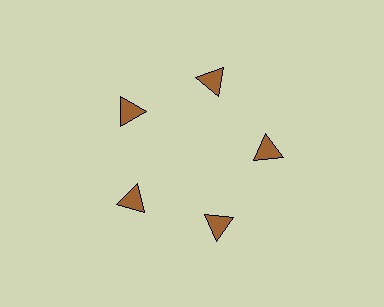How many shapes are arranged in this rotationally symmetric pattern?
There are 5 shapes, arranged in 5 groups of 1.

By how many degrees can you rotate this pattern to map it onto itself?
The pattern maps onto itself every 72 degrees of rotation.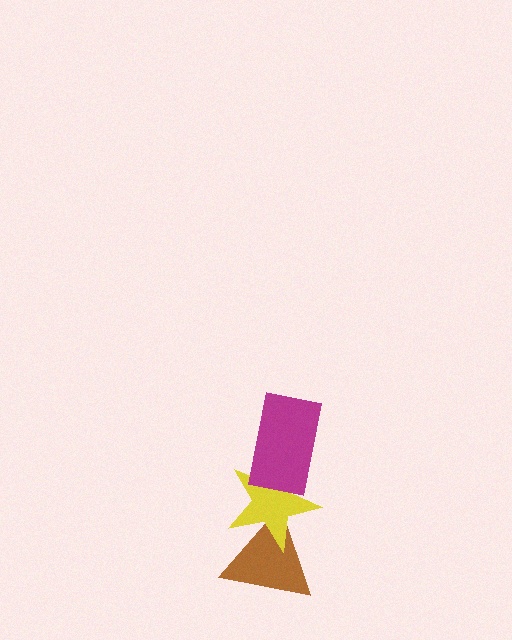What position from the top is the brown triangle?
The brown triangle is 3rd from the top.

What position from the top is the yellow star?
The yellow star is 2nd from the top.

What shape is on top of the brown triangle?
The yellow star is on top of the brown triangle.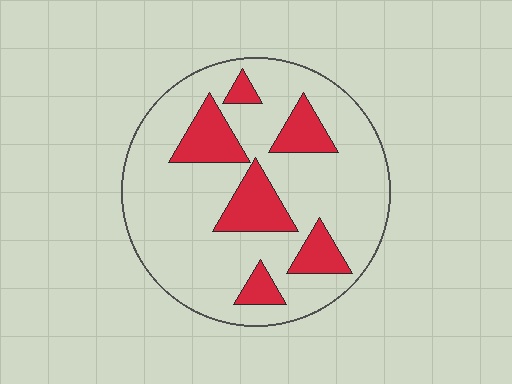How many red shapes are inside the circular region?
6.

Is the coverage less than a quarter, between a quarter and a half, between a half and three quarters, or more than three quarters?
Less than a quarter.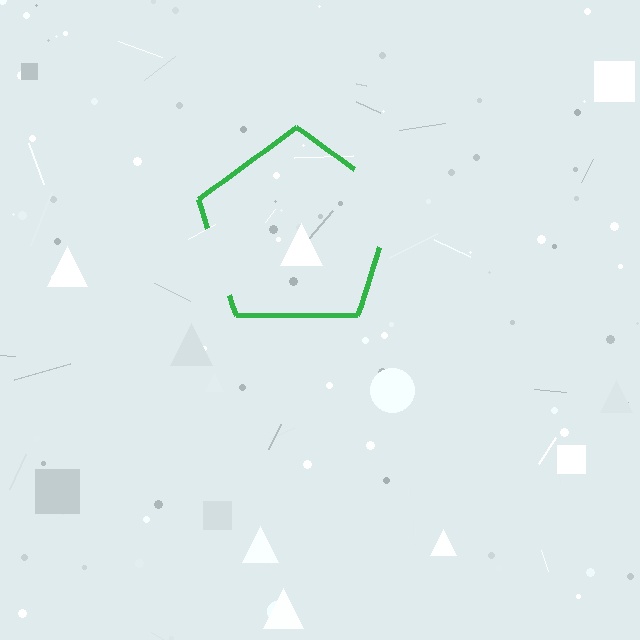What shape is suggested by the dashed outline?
The dashed outline suggests a pentagon.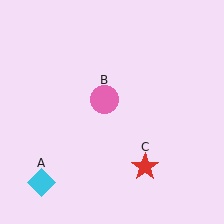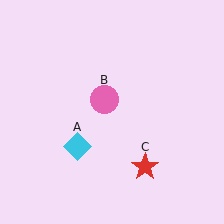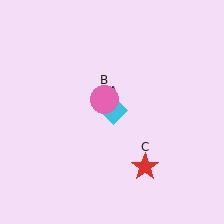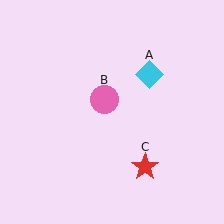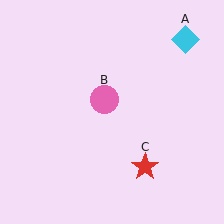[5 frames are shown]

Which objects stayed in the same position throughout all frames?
Pink circle (object B) and red star (object C) remained stationary.